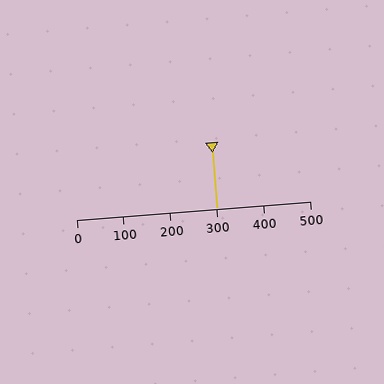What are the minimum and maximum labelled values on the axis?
The axis runs from 0 to 500.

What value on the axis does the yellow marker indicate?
The marker indicates approximately 300.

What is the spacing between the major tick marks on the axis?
The major ticks are spaced 100 apart.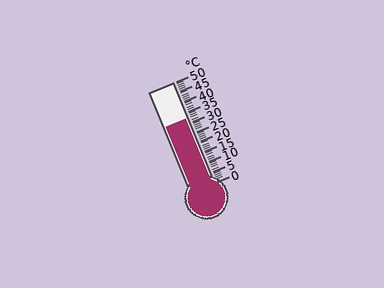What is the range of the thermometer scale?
The thermometer scale ranges from 0°C to 50°C.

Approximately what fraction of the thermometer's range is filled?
The thermometer is filled to approximately 65% of its range.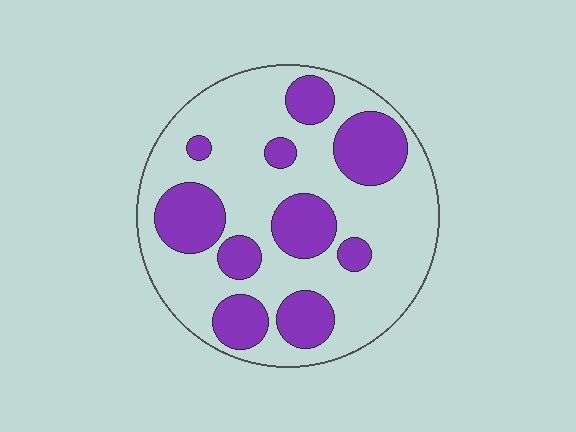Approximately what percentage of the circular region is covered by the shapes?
Approximately 30%.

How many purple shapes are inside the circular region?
10.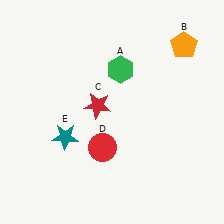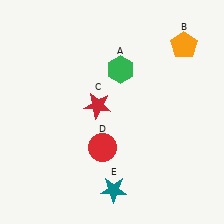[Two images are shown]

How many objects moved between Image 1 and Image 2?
1 object moved between the two images.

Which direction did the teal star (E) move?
The teal star (E) moved down.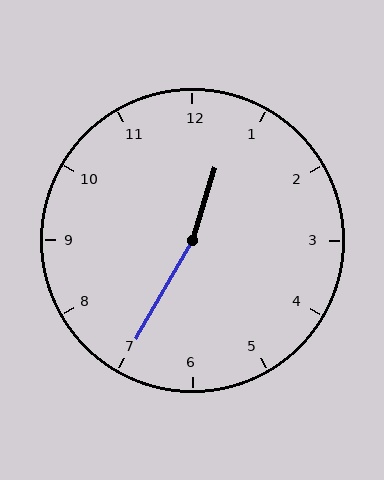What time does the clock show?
12:35.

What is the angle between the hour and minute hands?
Approximately 168 degrees.